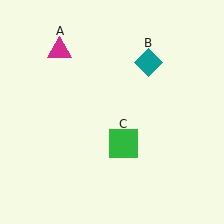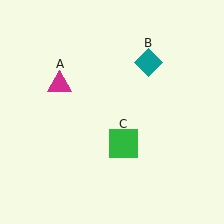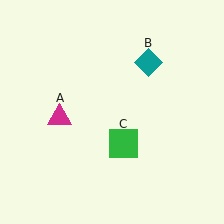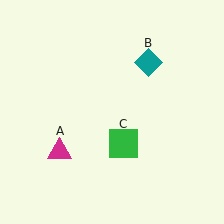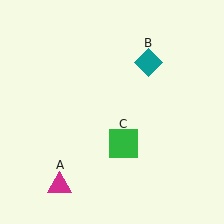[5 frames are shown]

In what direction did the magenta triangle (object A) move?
The magenta triangle (object A) moved down.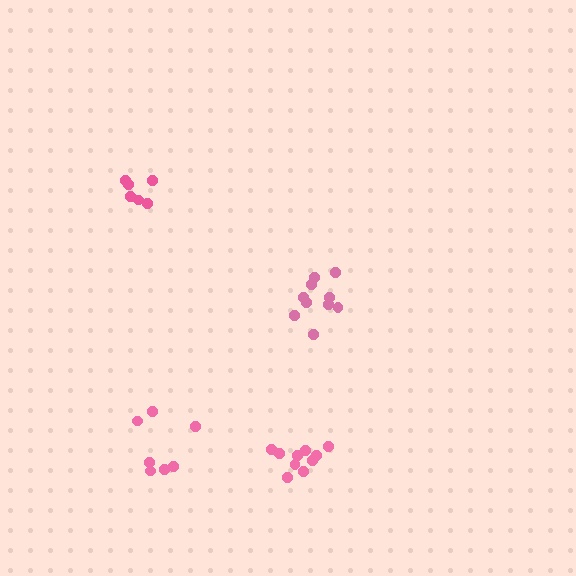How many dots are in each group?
Group 1: 7 dots, Group 2: 10 dots, Group 3: 10 dots, Group 4: 6 dots (33 total).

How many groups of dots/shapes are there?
There are 4 groups.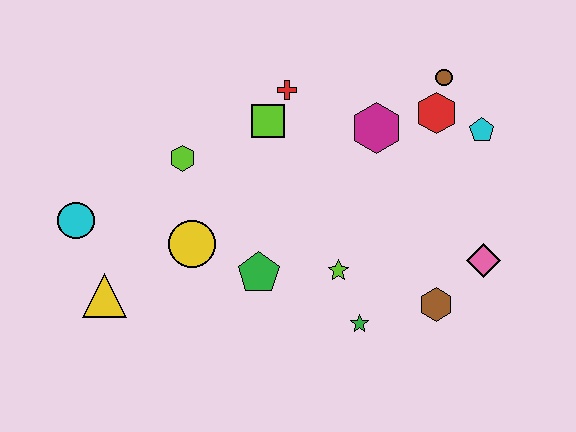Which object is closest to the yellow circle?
The green pentagon is closest to the yellow circle.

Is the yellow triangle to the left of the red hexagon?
Yes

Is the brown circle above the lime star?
Yes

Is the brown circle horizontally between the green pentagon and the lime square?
No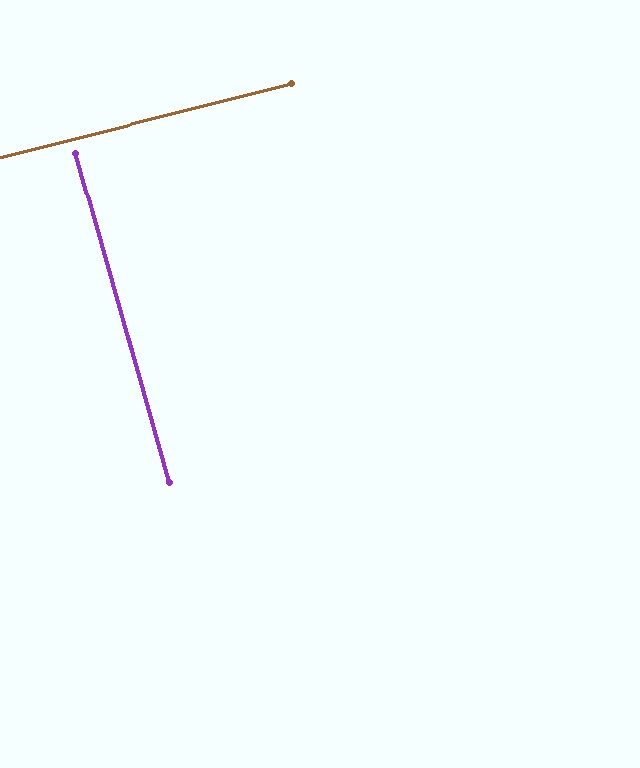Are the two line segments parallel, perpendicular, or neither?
Perpendicular — they meet at approximately 88°.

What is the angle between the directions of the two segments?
Approximately 88 degrees.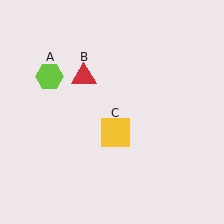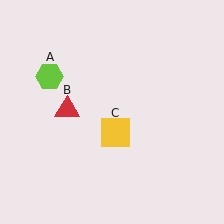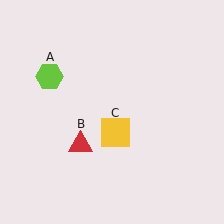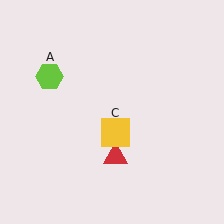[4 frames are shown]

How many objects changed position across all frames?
1 object changed position: red triangle (object B).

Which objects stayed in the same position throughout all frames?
Lime hexagon (object A) and yellow square (object C) remained stationary.